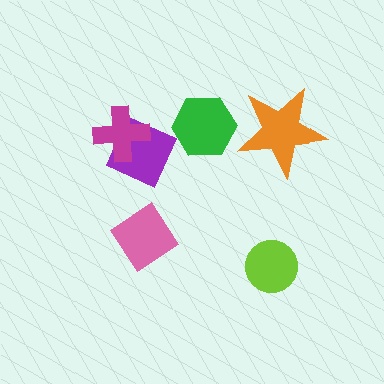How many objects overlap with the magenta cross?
1 object overlaps with the magenta cross.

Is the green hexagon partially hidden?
No, no other shape covers it.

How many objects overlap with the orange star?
0 objects overlap with the orange star.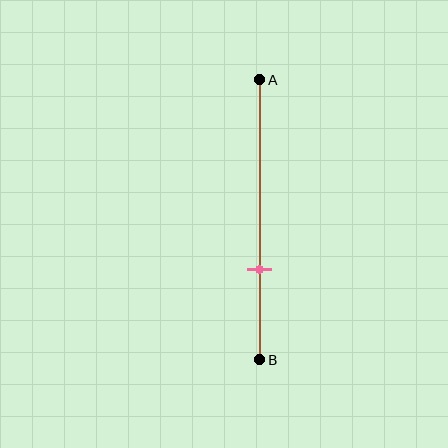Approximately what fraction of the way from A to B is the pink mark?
The pink mark is approximately 70% of the way from A to B.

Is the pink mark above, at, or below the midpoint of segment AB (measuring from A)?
The pink mark is below the midpoint of segment AB.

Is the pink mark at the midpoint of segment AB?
No, the mark is at about 70% from A, not at the 50% midpoint.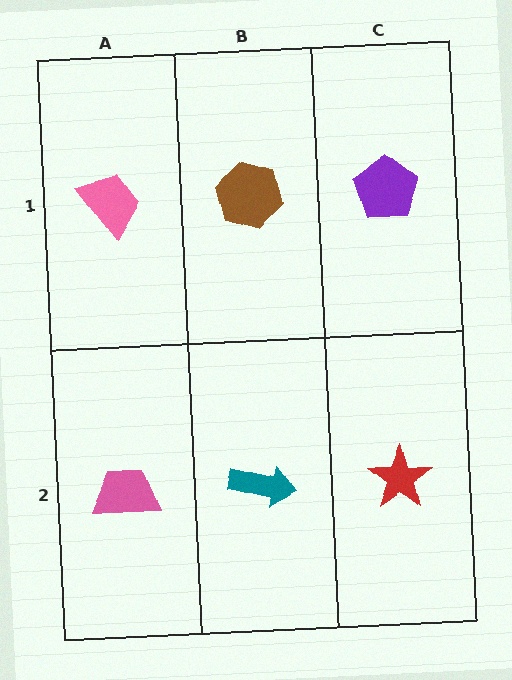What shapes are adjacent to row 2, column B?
A brown hexagon (row 1, column B), a pink trapezoid (row 2, column A), a red star (row 2, column C).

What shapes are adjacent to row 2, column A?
A pink trapezoid (row 1, column A), a teal arrow (row 2, column B).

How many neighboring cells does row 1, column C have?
2.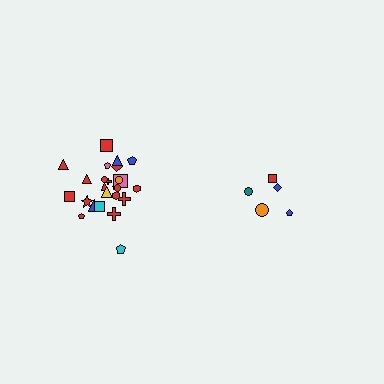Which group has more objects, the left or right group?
The left group.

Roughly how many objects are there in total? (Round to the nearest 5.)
Roughly 30 objects in total.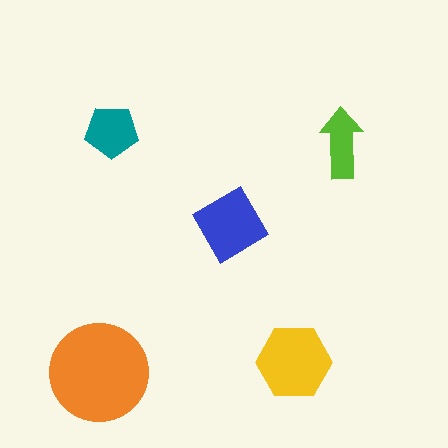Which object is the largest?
The orange circle.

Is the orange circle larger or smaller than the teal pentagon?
Larger.